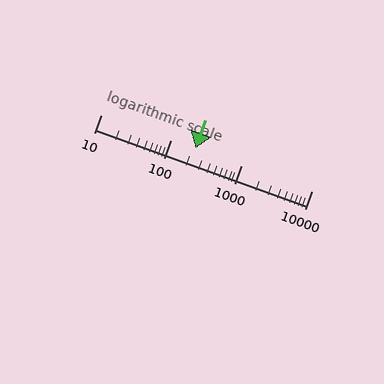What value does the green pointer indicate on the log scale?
The pointer indicates approximately 220.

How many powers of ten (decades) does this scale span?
The scale spans 3 decades, from 10 to 10000.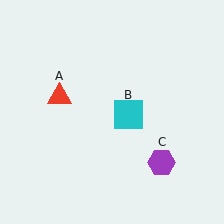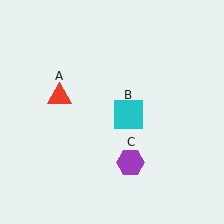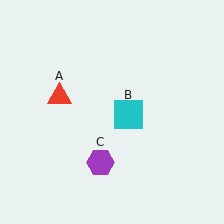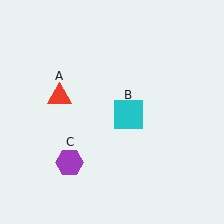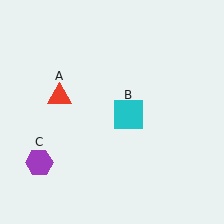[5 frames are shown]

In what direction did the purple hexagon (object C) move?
The purple hexagon (object C) moved left.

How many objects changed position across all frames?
1 object changed position: purple hexagon (object C).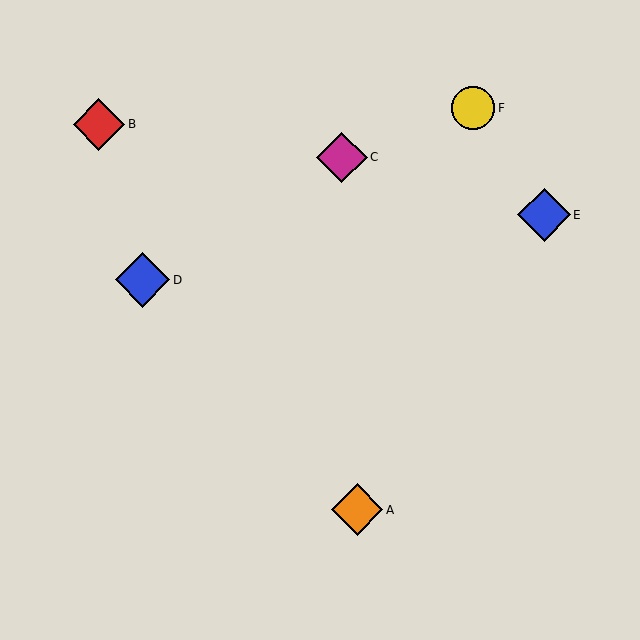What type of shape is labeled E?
Shape E is a blue diamond.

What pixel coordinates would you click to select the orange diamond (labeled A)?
Click at (357, 510) to select the orange diamond A.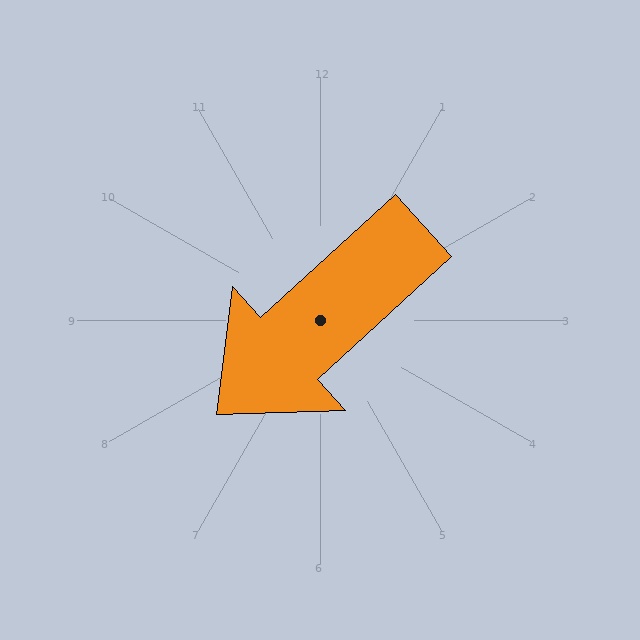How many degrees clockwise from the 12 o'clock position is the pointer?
Approximately 228 degrees.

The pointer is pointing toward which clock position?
Roughly 8 o'clock.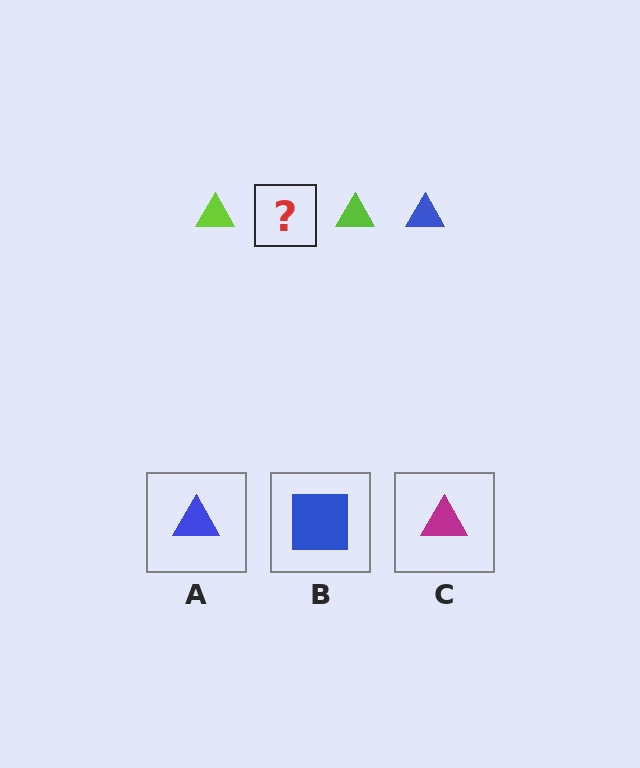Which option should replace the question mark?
Option A.